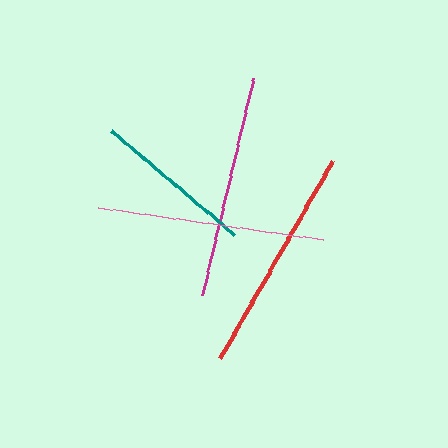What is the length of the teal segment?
The teal segment is approximately 162 pixels long.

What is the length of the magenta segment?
The magenta segment is approximately 222 pixels long.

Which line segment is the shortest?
The teal line is the shortest at approximately 162 pixels.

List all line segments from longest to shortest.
From longest to shortest: red, pink, magenta, teal.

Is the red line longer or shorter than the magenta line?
The red line is longer than the magenta line.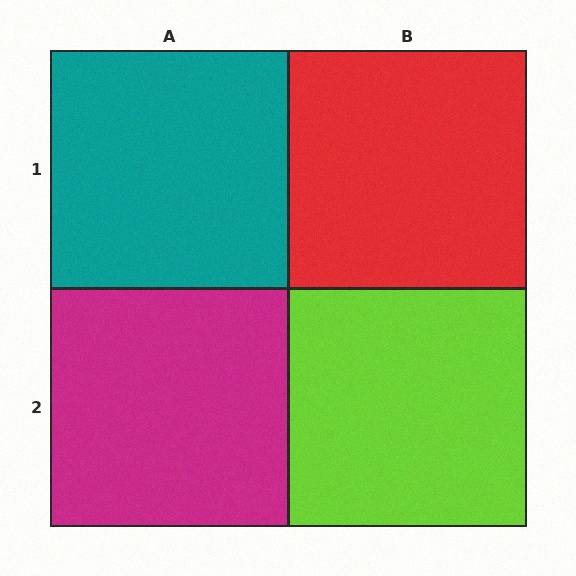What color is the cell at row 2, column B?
Lime.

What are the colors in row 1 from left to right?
Teal, red.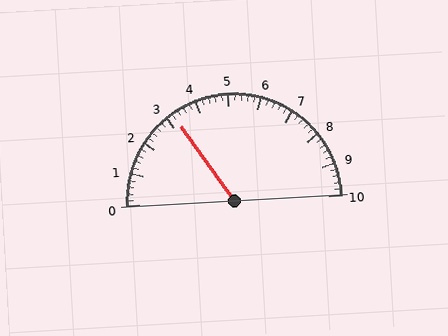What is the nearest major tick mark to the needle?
The nearest major tick mark is 3.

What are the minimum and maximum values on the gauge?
The gauge ranges from 0 to 10.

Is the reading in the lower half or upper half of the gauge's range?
The reading is in the lower half of the range (0 to 10).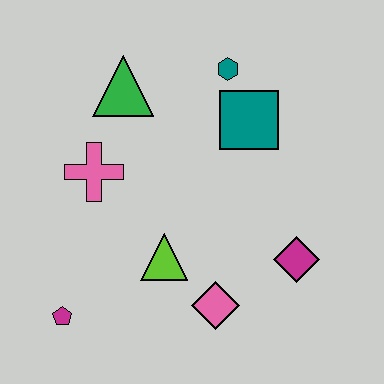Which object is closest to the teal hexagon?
The teal square is closest to the teal hexagon.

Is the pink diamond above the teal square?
No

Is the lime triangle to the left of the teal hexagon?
Yes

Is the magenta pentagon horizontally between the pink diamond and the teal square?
No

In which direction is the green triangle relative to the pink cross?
The green triangle is above the pink cross.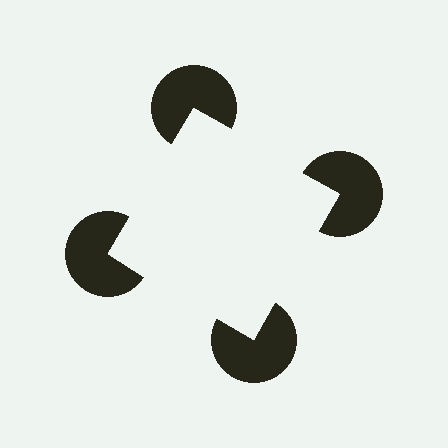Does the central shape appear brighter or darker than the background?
It typically appears slightly brighter than the background, even though no actual brightness change is drawn.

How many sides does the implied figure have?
4 sides.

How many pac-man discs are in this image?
There are 4 — one at each vertex of the illusory square.